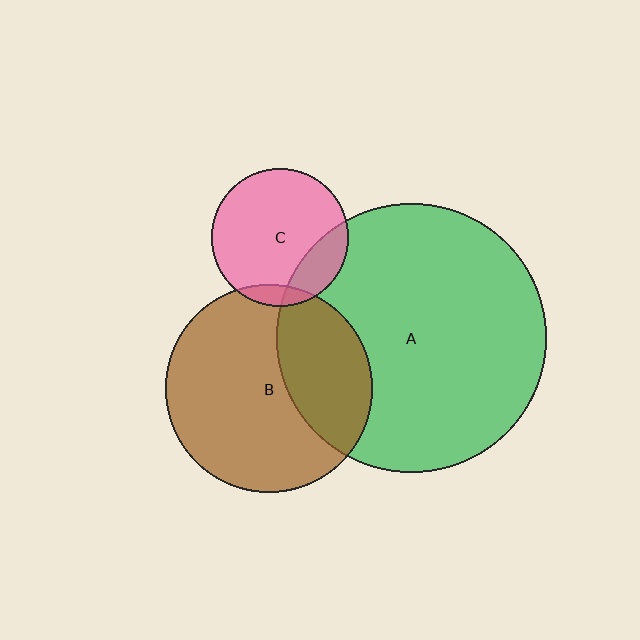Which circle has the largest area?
Circle A (green).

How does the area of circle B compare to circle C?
Approximately 2.3 times.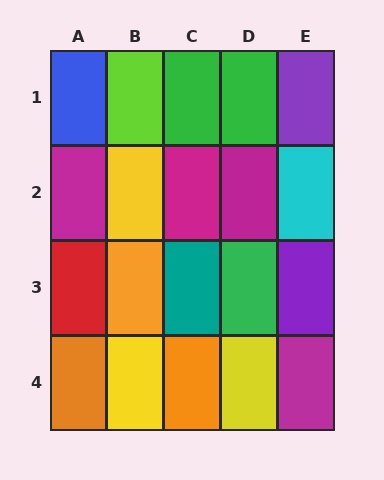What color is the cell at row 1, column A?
Blue.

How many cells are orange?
3 cells are orange.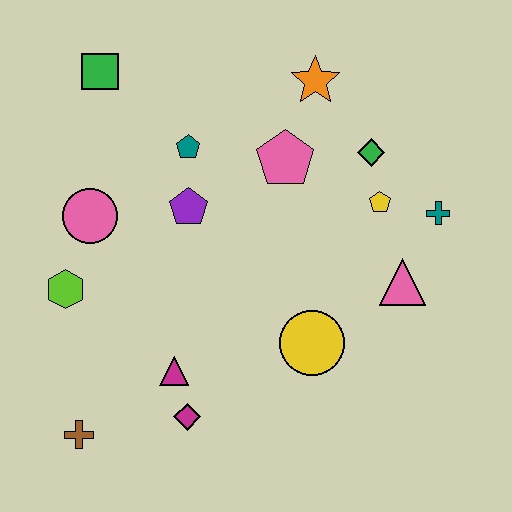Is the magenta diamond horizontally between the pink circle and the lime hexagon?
No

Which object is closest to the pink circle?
The lime hexagon is closest to the pink circle.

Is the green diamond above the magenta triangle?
Yes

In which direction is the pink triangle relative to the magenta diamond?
The pink triangle is to the right of the magenta diamond.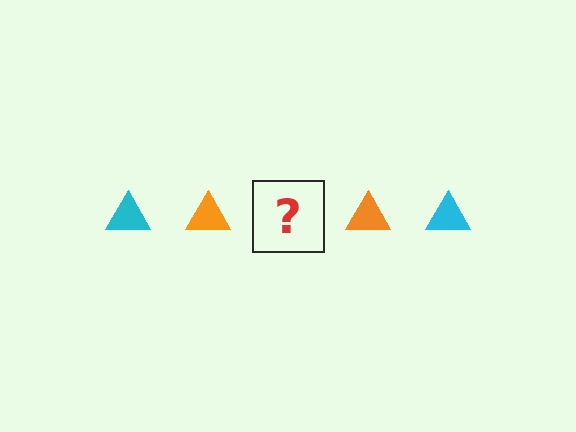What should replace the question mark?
The question mark should be replaced with a cyan triangle.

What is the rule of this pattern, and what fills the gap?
The rule is that the pattern cycles through cyan, orange triangles. The gap should be filled with a cyan triangle.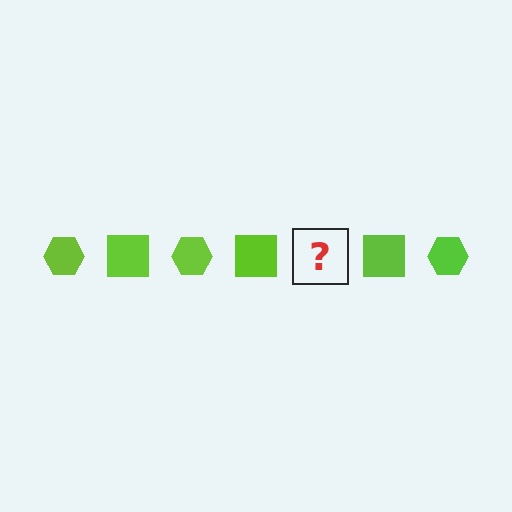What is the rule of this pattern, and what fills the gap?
The rule is that the pattern cycles through hexagon, square shapes in lime. The gap should be filled with a lime hexagon.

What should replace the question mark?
The question mark should be replaced with a lime hexagon.